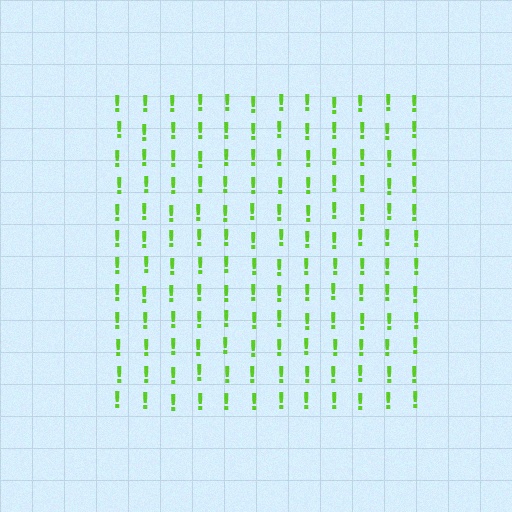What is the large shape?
The large shape is a square.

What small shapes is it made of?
It is made of small exclamation marks.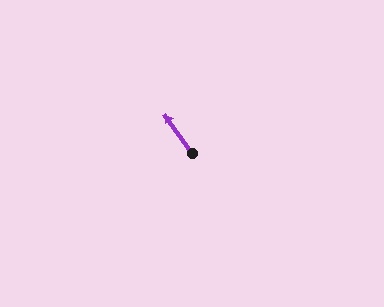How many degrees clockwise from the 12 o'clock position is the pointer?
Approximately 325 degrees.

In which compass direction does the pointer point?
Northwest.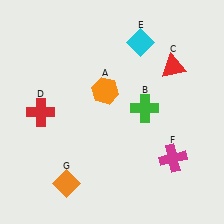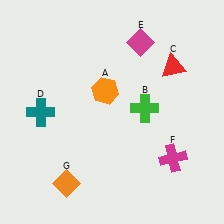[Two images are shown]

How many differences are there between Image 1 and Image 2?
There are 2 differences between the two images.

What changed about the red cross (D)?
In Image 1, D is red. In Image 2, it changed to teal.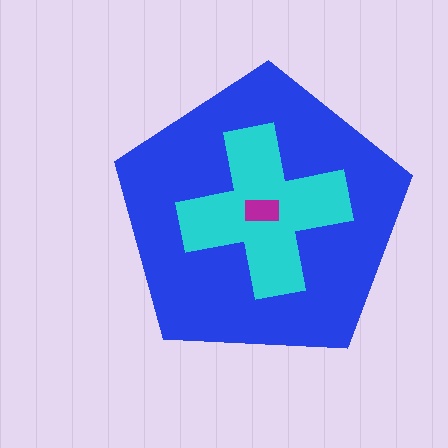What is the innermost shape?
The magenta rectangle.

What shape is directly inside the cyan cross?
The magenta rectangle.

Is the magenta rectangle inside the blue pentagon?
Yes.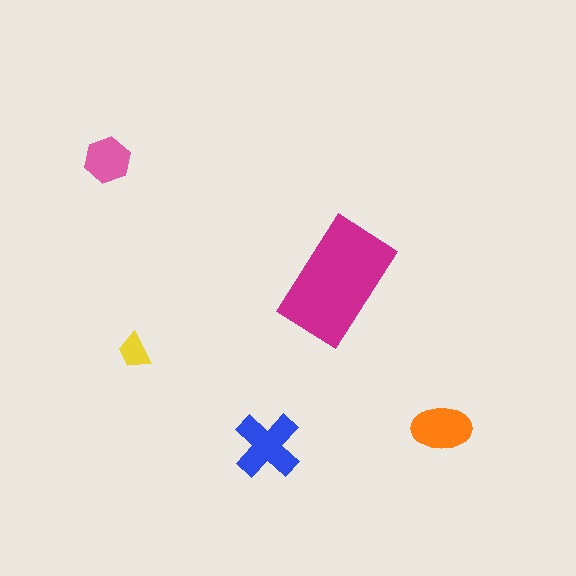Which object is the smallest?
The yellow trapezoid.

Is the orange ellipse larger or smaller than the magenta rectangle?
Smaller.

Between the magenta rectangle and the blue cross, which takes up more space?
The magenta rectangle.